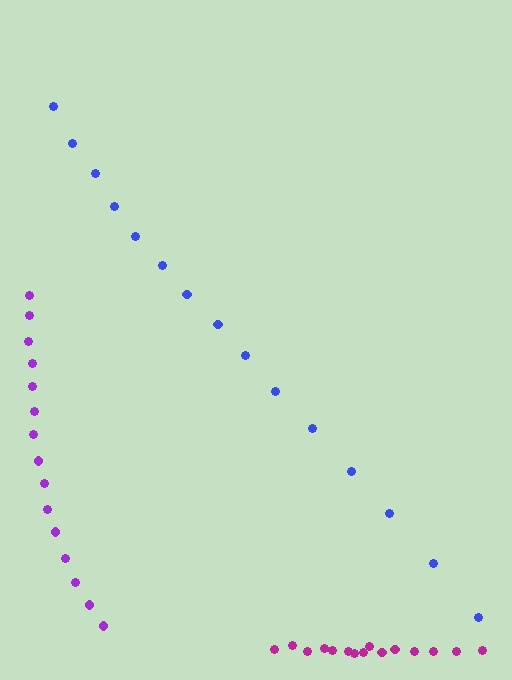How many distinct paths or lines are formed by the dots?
There are 3 distinct paths.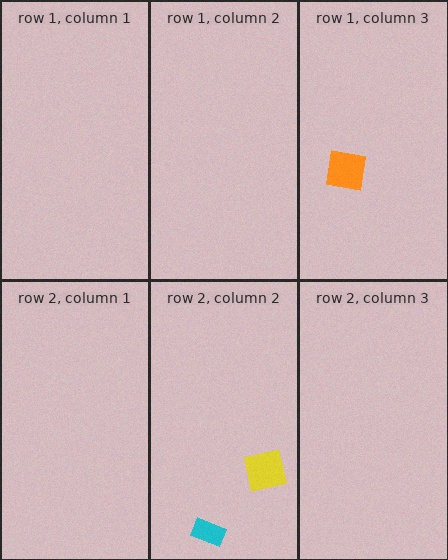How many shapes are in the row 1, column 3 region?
1.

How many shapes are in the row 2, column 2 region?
2.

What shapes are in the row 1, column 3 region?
The orange square.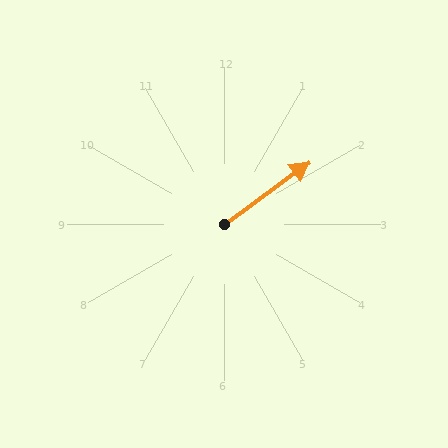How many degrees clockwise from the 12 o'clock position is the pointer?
Approximately 54 degrees.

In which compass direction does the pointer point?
Northeast.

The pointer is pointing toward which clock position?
Roughly 2 o'clock.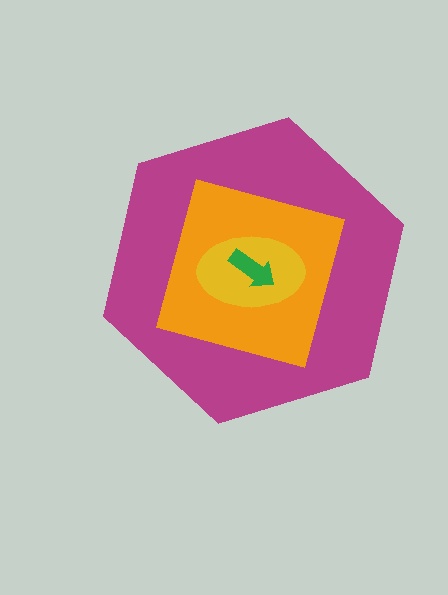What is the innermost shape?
The green arrow.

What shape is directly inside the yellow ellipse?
The green arrow.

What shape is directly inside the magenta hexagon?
The orange diamond.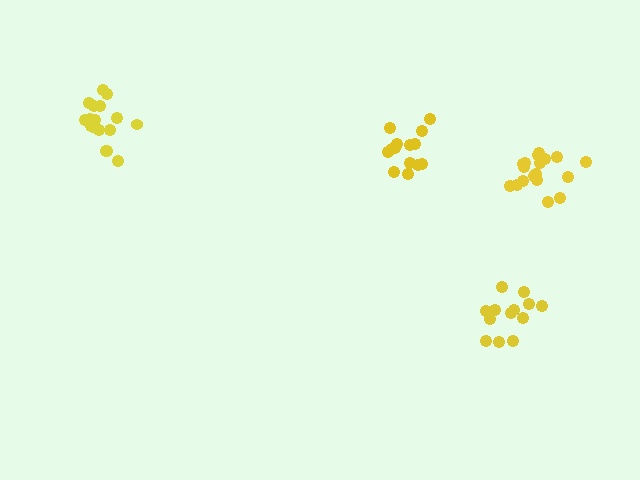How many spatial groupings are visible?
There are 4 spatial groupings.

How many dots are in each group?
Group 1: 14 dots, Group 2: 13 dots, Group 3: 18 dots, Group 4: 18 dots (63 total).